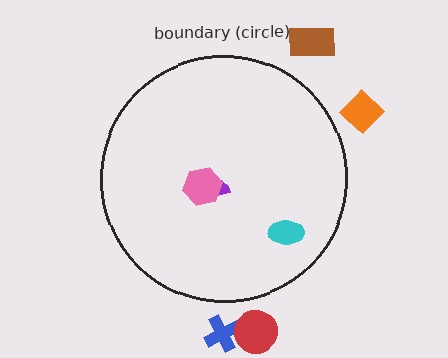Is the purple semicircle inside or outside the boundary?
Inside.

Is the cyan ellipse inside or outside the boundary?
Inside.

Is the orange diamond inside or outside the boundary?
Outside.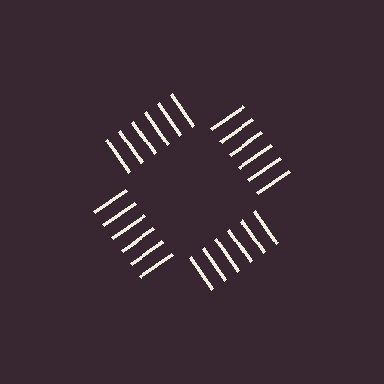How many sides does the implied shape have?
4 sides — the line-ends trace a square.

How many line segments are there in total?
24 — 6 along each of the 4 edges.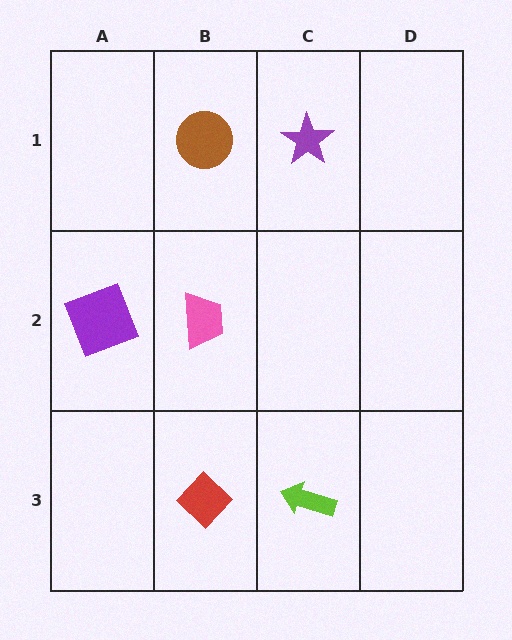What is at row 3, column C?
A lime arrow.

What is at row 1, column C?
A purple star.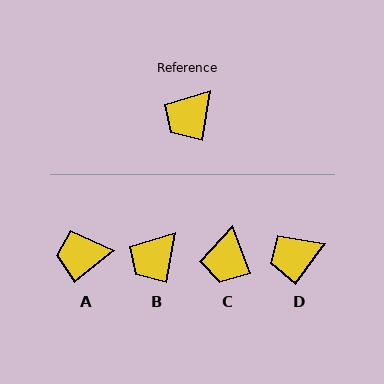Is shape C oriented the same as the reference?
No, it is off by about 31 degrees.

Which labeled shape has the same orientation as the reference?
B.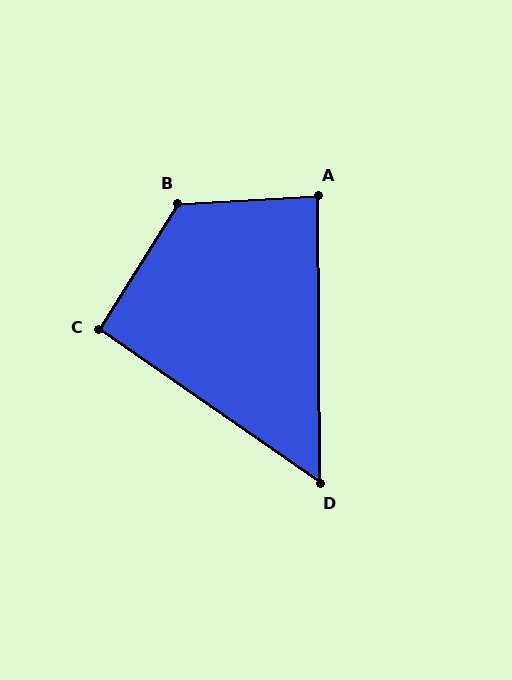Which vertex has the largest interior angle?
B, at approximately 125 degrees.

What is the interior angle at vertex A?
Approximately 87 degrees (approximately right).